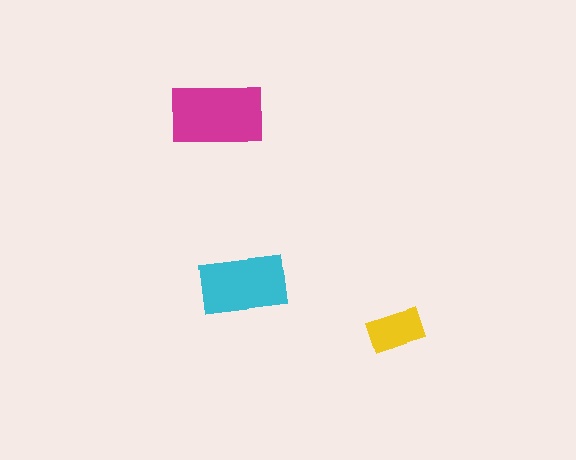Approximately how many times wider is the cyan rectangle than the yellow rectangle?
About 1.5 times wider.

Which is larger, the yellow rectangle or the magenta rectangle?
The magenta one.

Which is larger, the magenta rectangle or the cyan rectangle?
The magenta one.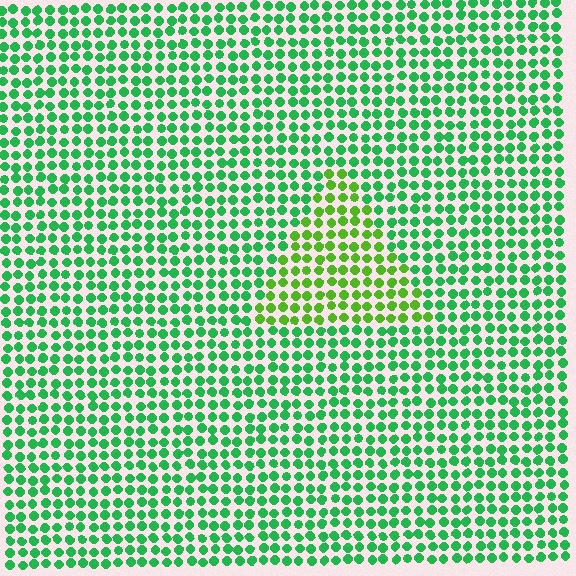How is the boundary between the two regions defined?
The boundary is defined purely by a slight shift in hue (about 36 degrees). Spacing, size, and orientation are identical on both sides.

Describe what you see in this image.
The image is filled with small green elements in a uniform arrangement. A triangle-shaped region is visible where the elements are tinted to a slightly different hue, forming a subtle color boundary.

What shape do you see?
I see a triangle.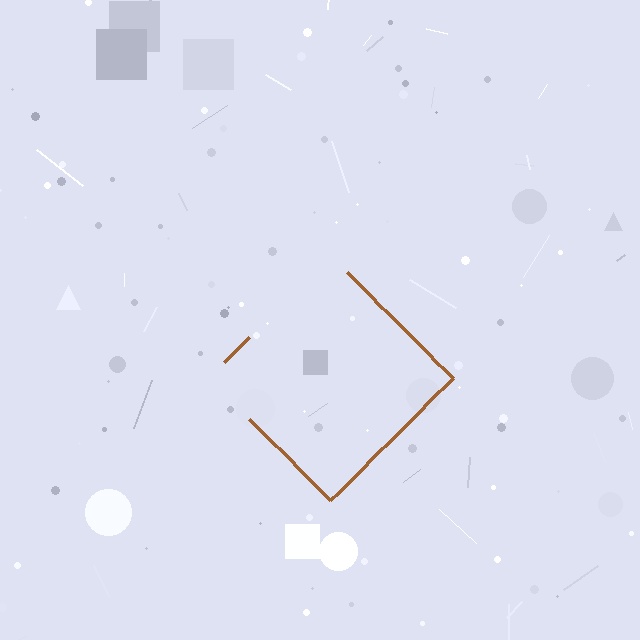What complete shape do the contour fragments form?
The contour fragments form a diamond.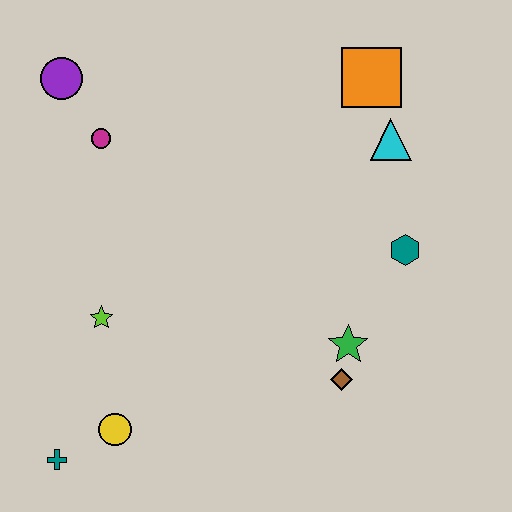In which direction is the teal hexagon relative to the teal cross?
The teal hexagon is to the right of the teal cross.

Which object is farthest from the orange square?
The teal cross is farthest from the orange square.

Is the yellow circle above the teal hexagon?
No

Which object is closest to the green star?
The brown diamond is closest to the green star.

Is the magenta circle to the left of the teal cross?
No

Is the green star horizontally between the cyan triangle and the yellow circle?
Yes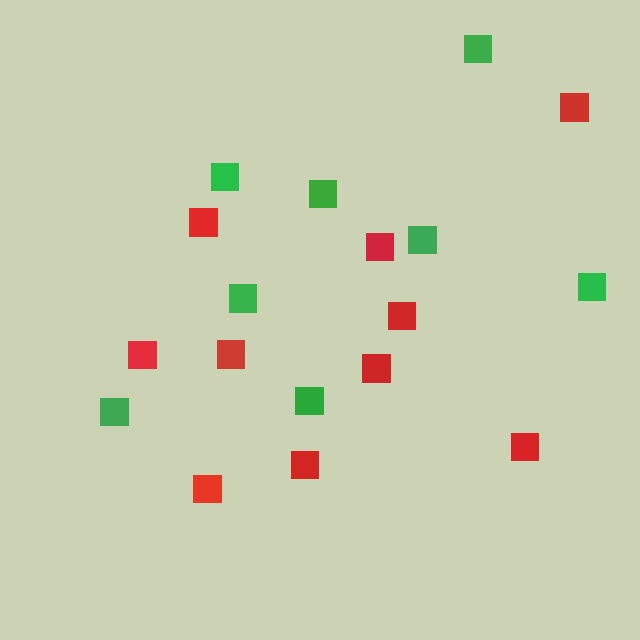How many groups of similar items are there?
There are 2 groups: one group of green squares (8) and one group of red squares (10).